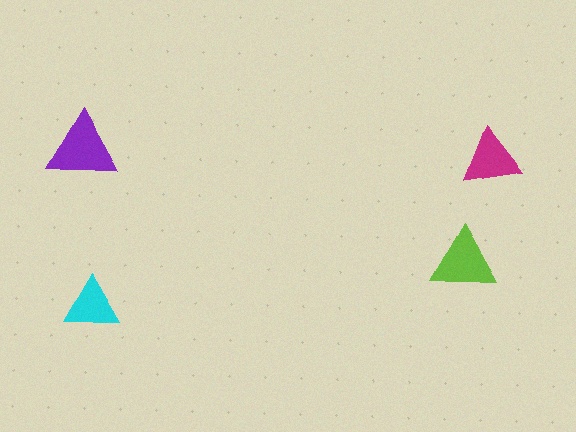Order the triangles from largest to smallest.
the purple one, the lime one, the magenta one, the cyan one.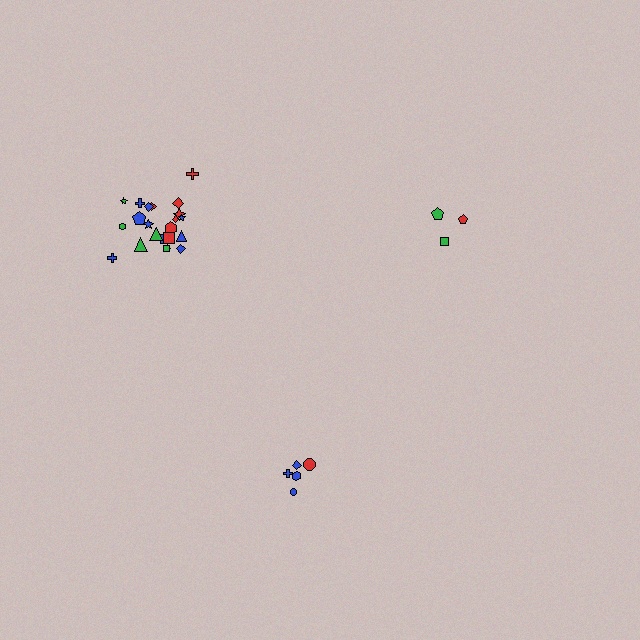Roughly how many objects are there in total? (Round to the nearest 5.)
Roughly 30 objects in total.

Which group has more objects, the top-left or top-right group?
The top-left group.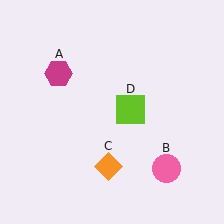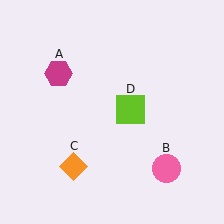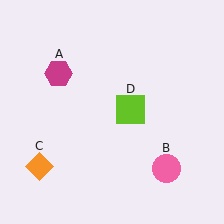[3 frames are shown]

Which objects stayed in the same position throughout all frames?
Magenta hexagon (object A) and pink circle (object B) and lime square (object D) remained stationary.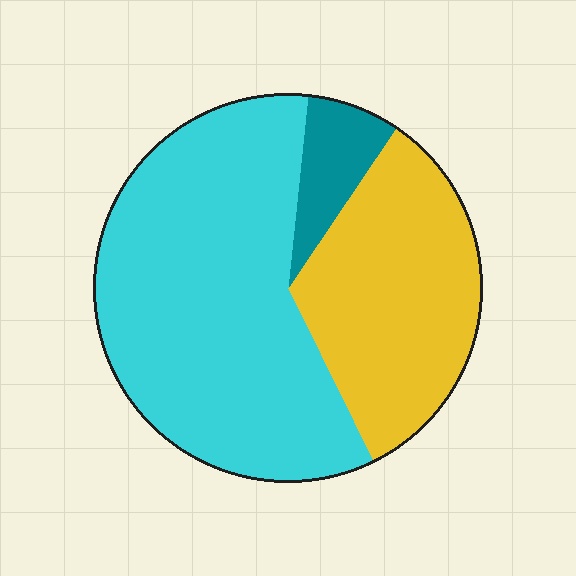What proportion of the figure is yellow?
Yellow takes up about one third (1/3) of the figure.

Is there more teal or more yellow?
Yellow.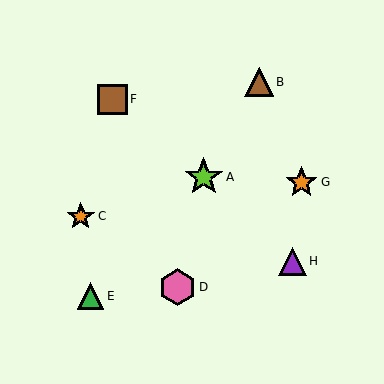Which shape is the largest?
The lime star (labeled A) is the largest.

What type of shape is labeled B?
Shape B is a brown triangle.